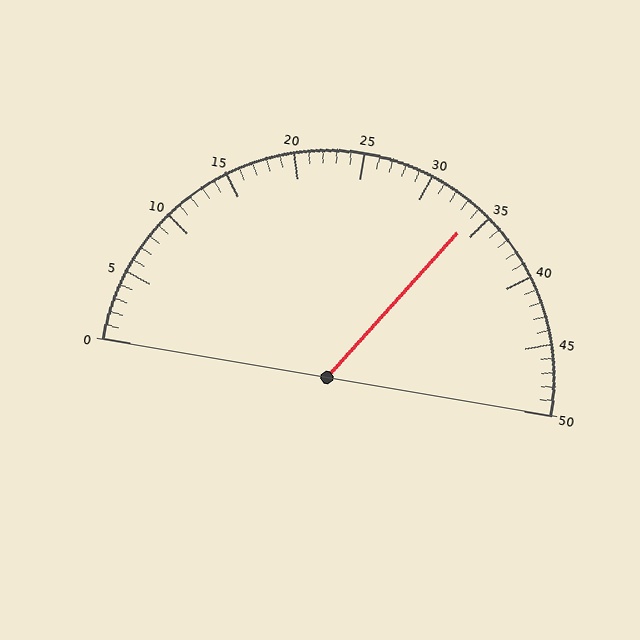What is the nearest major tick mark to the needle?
The nearest major tick mark is 35.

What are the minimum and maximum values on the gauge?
The gauge ranges from 0 to 50.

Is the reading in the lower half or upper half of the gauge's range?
The reading is in the upper half of the range (0 to 50).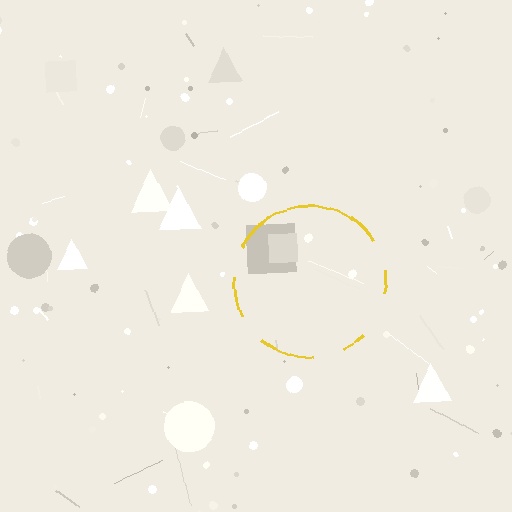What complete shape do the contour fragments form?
The contour fragments form a circle.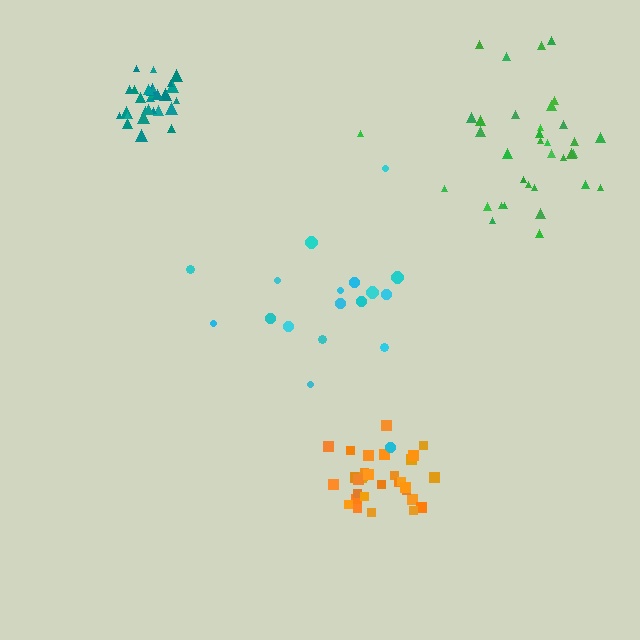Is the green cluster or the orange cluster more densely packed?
Orange.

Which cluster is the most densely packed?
Teal.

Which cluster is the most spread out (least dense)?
Cyan.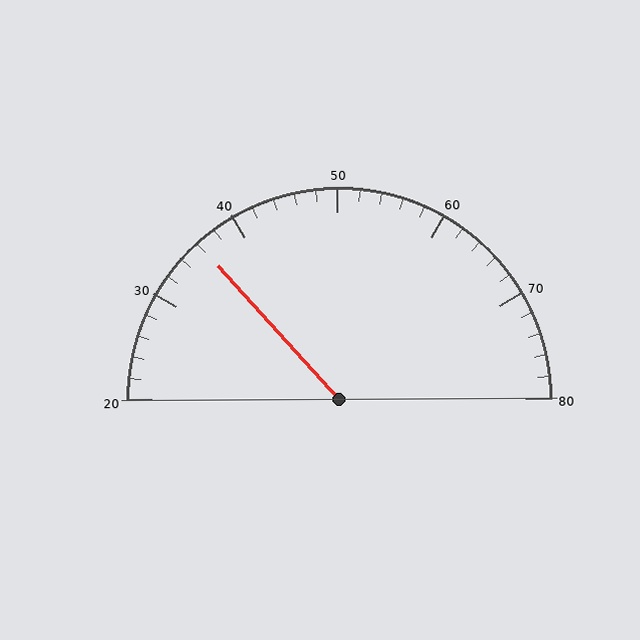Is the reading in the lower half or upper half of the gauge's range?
The reading is in the lower half of the range (20 to 80).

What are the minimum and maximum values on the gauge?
The gauge ranges from 20 to 80.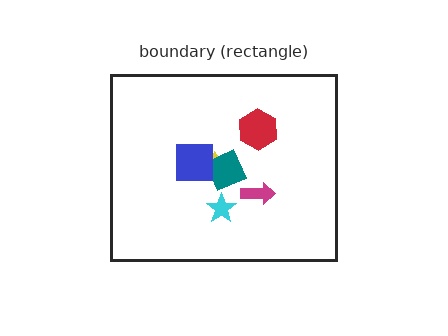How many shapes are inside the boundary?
6 inside, 0 outside.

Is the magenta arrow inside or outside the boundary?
Inside.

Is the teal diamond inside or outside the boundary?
Inside.